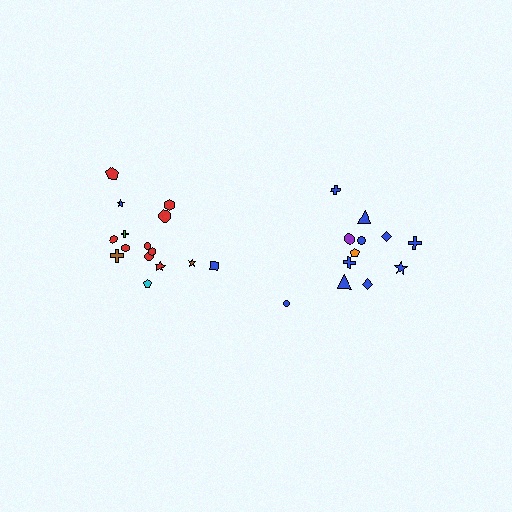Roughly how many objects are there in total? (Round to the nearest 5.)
Roughly 25 objects in total.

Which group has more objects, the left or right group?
The left group.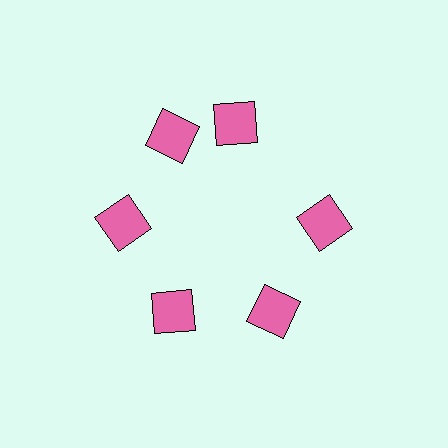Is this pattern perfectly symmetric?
No. The 6 pink squares are arranged in a ring, but one element near the 1 o'clock position is rotated out of alignment along the ring, breaking the 6-fold rotational symmetry.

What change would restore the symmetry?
The symmetry would be restored by rotating it back into even spacing with its neighbors so that all 6 squares sit at equal angles and equal distance from the center.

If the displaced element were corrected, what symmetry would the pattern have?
It would have 6-fold rotational symmetry — the pattern would map onto itself every 60 degrees.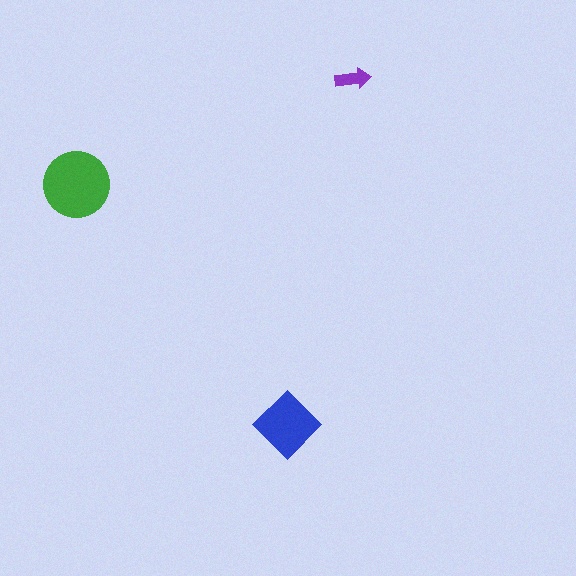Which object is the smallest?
The purple arrow.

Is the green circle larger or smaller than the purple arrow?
Larger.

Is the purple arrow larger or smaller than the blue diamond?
Smaller.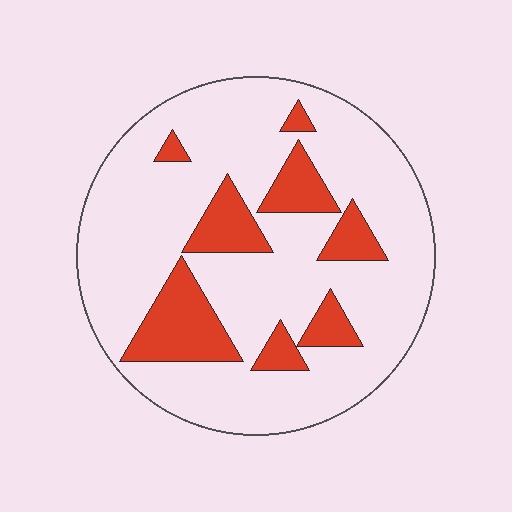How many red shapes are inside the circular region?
8.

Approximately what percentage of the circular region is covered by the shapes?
Approximately 20%.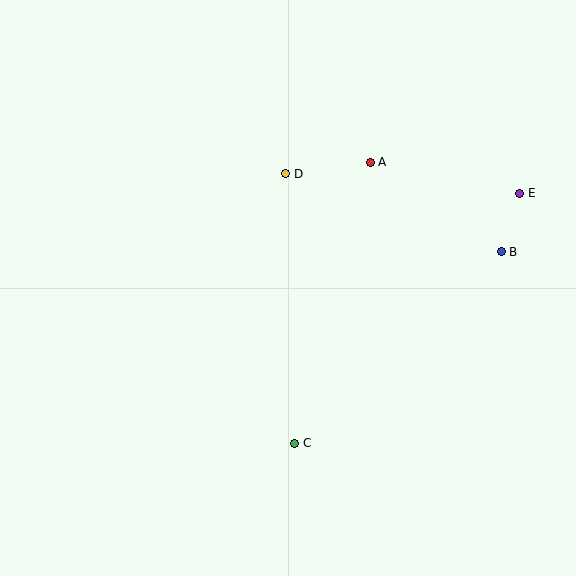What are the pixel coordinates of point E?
Point E is at (520, 193).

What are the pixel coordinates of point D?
Point D is at (286, 174).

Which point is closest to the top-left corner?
Point D is closest to the top-left corner.